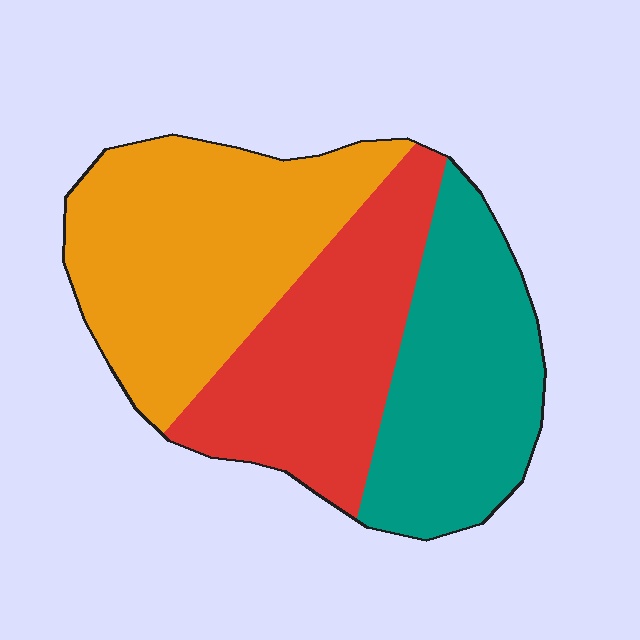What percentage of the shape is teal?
Teal covers 30% of the shape.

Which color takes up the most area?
Orange, at roughly 40%.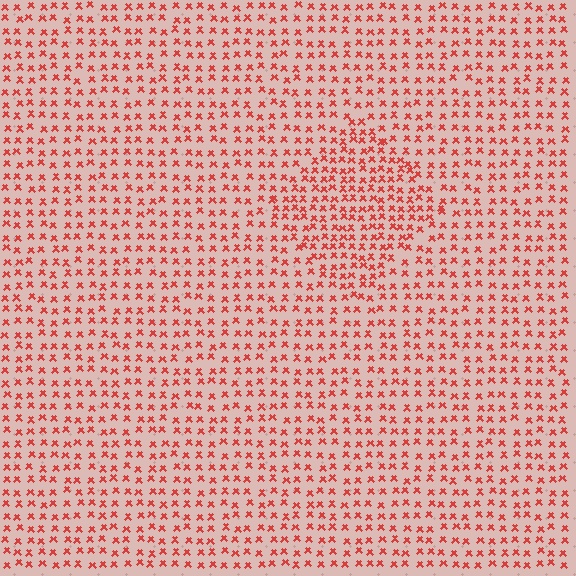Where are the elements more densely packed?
The elements are more densely packed inside the diamond boundary.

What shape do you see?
I see a diamond.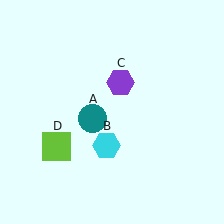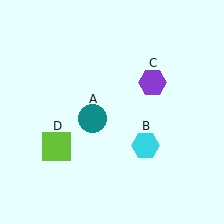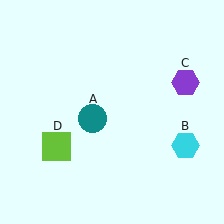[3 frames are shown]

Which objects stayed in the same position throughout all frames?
Teal circle (object A) and lime square (object D) remained stationary.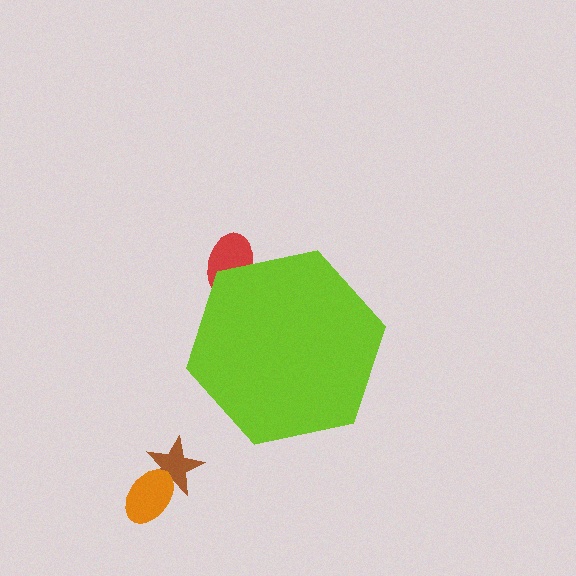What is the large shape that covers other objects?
A lime hexagon.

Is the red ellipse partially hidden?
Yes, the red ellipse is partially hidden behind the lime hexagon.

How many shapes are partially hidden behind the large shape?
1 shape is partially hidden.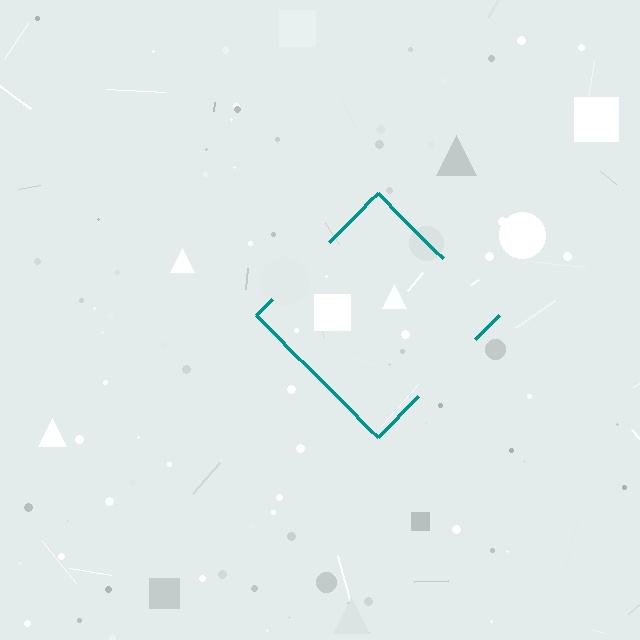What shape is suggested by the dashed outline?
The dashed outline suggests a diamond.